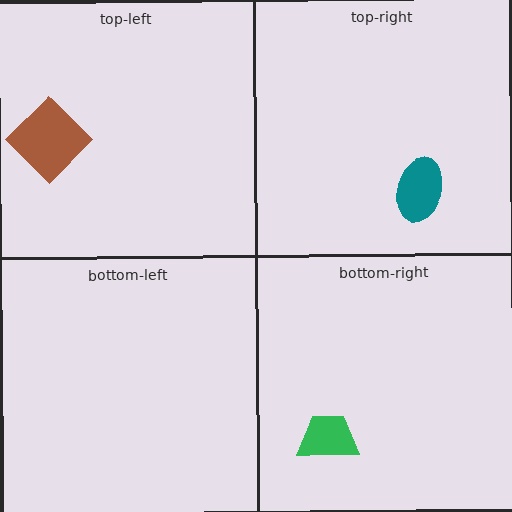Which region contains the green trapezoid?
The bottom-right region.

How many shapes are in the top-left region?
1.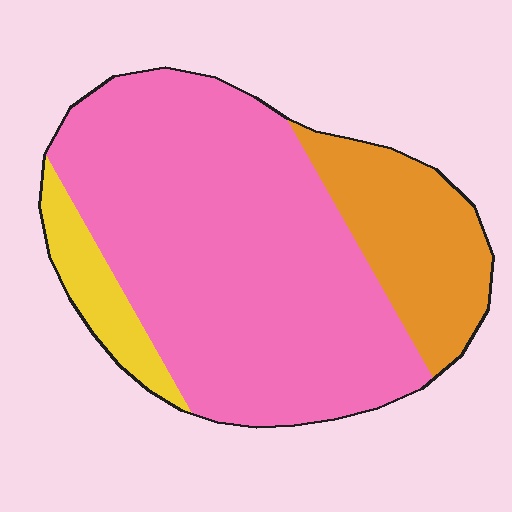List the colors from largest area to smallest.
From largest to smallest: pink, orange, yellow.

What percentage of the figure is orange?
Orange covers around 20% of the figure.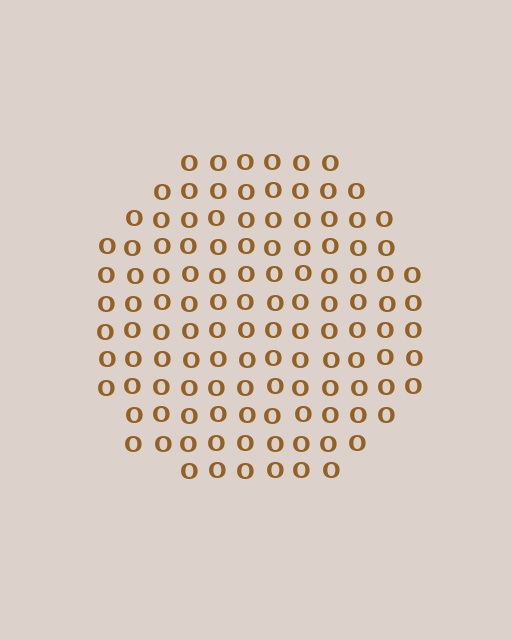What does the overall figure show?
The overall figure shows a circle.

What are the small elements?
The small elements are letter O's.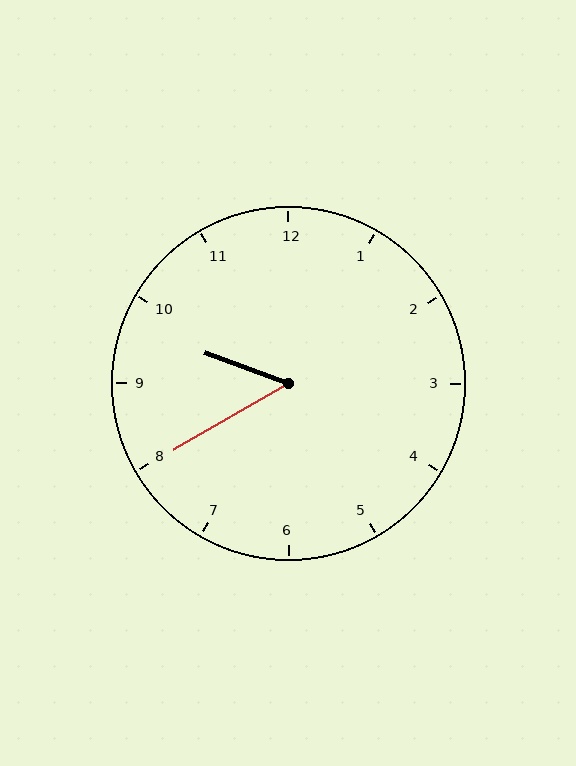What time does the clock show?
9:40.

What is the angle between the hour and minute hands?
Approximately 50 degrees.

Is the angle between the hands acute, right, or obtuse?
It is acute.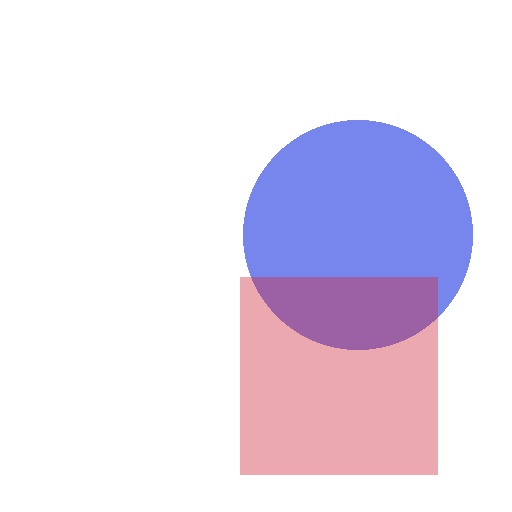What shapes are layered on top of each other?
The layered shapes are: a blue circle, a red square.